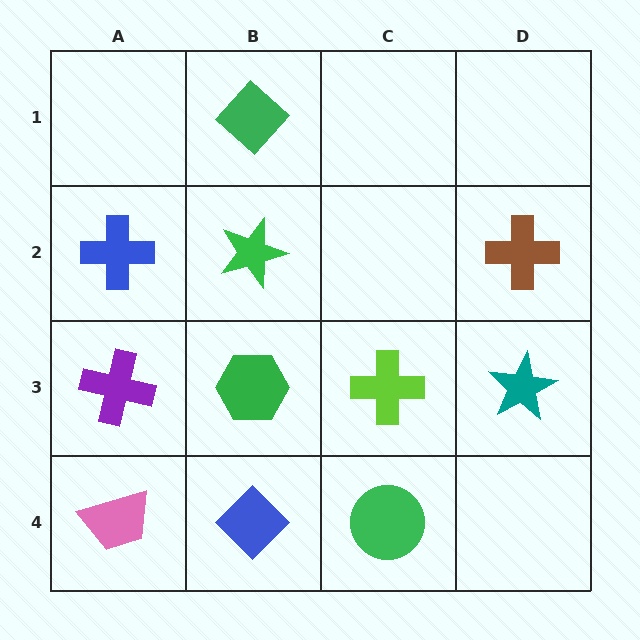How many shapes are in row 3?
4 shapes.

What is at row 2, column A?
A blue cross.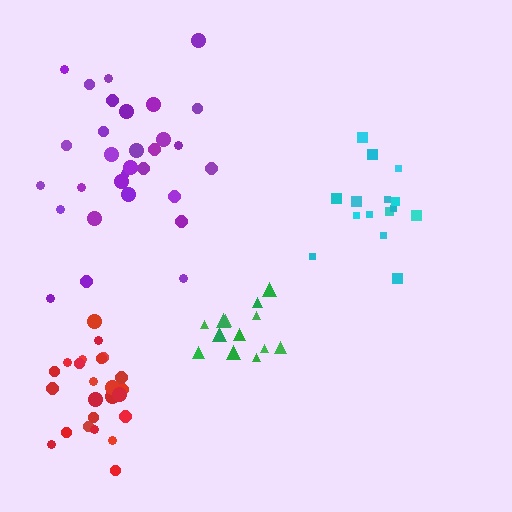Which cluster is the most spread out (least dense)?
Purple.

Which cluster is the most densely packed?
Red.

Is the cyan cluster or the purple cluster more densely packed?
Cyan.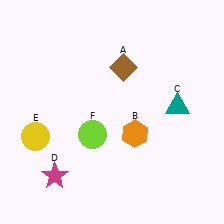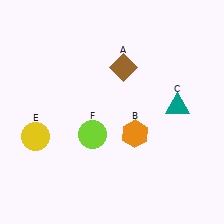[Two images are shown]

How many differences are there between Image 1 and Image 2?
There is 1 difference between the two images.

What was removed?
The magenta star (D) was removed in Image 2.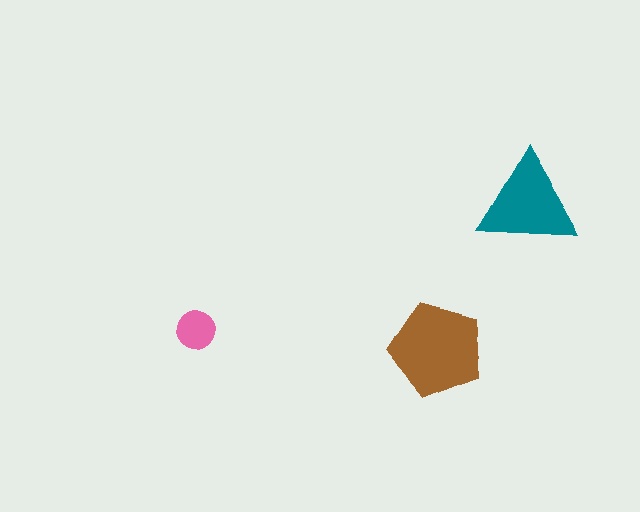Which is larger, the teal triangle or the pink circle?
The teal triangle.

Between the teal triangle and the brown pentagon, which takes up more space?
The brown pentagon.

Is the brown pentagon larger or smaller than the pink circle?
Larger.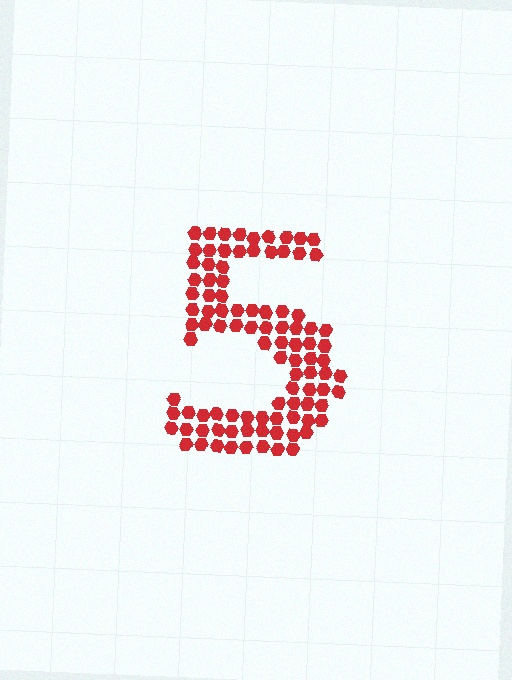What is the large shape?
The large shape is the digit 5.